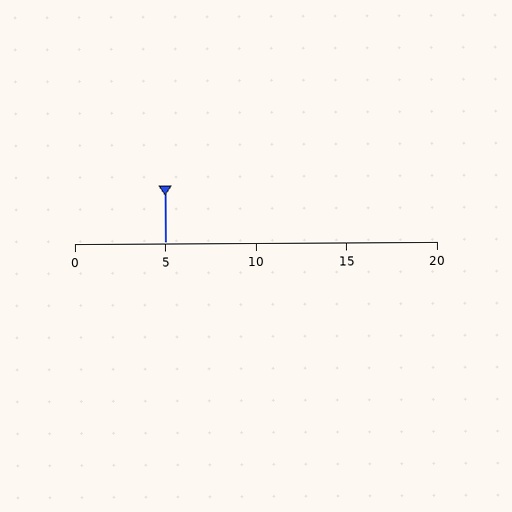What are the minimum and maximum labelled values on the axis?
The axis runs from 0 to 20.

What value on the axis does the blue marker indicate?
The marker indicates approximately 5.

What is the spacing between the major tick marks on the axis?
The major ticks are spaced 5 apart.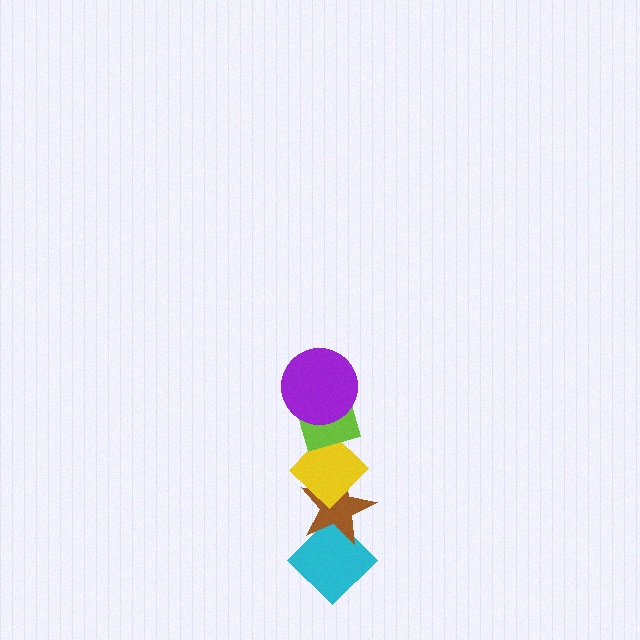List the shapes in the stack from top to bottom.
From top to bottom: the purple circle, the lime diamond, the yellow diamond, the brown star, the cyan diamond.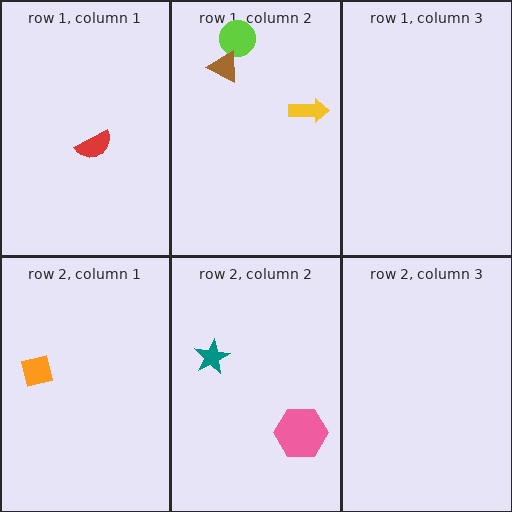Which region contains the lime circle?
The row 1, column 2 region.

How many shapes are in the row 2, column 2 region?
2.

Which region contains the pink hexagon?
The row 2, column 2 region.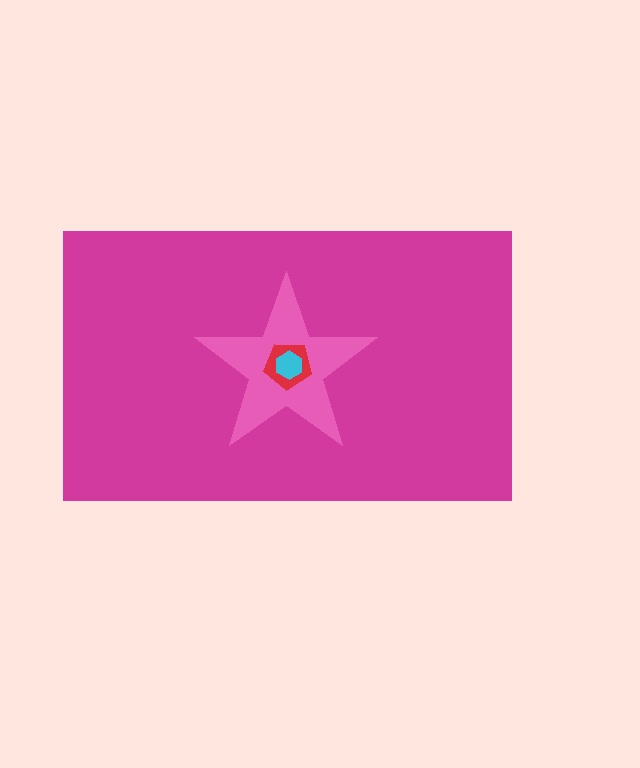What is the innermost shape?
The cyan hexagon.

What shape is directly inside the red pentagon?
The cyan hexagon.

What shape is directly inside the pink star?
The red pentagon.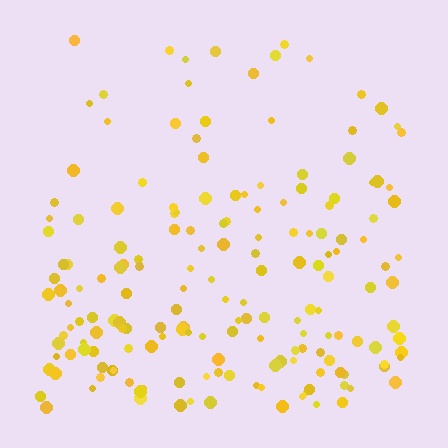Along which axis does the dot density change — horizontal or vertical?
Vertical.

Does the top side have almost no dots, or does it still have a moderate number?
Still a moderate number, just noticeably fewer than the bottom.